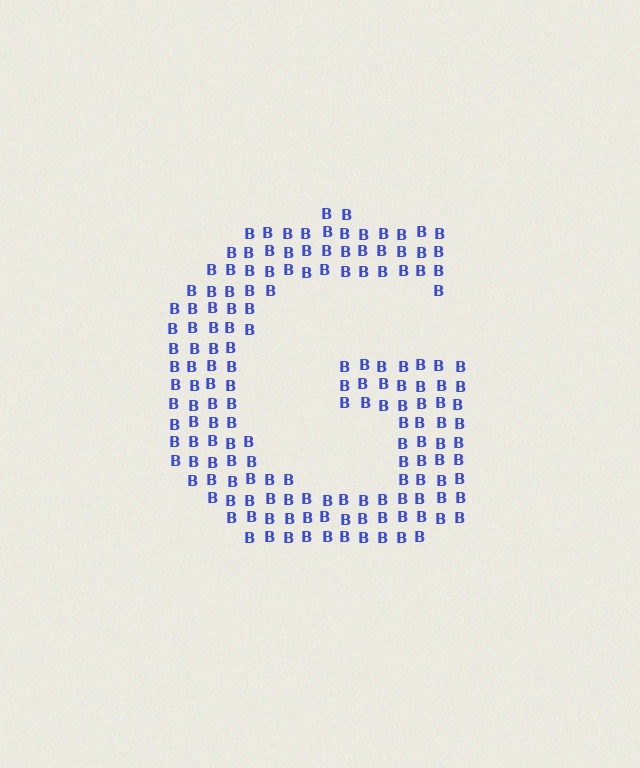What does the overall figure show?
The overall figure shows the letter G.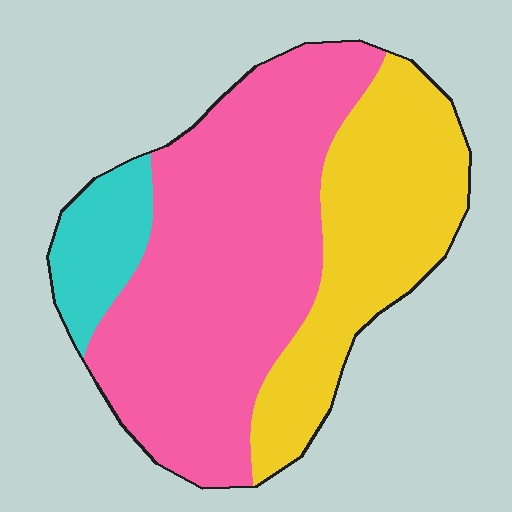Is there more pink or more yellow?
Pink.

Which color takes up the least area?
Cyan, at roughly 10%.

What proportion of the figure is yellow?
Yellow covers about 35% of the figure.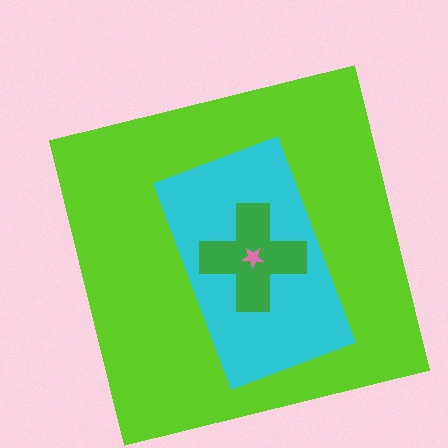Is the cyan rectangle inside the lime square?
Yes.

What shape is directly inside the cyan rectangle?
The green cross.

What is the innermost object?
The pink star.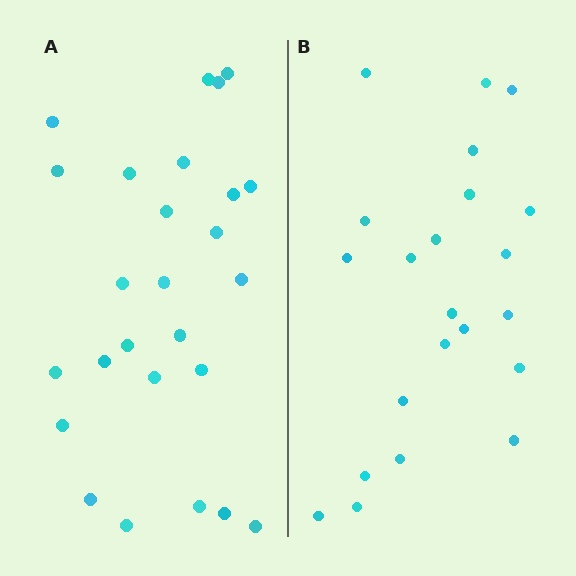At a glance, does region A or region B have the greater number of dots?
Region A (the left region) has more dots.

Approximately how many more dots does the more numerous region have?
Region A has about 4 more dots than region B.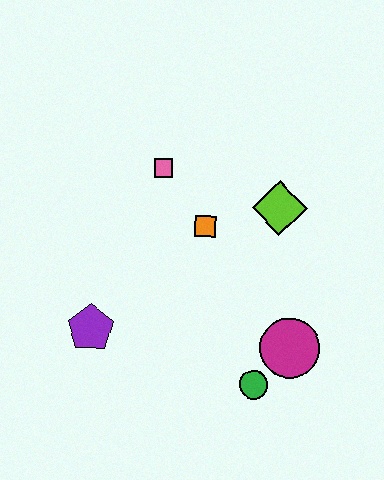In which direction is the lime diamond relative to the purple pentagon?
The lime diamond is to the right of the purple pentagon.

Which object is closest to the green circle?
The magenta circle is closest to the green circle.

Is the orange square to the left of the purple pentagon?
No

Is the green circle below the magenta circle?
Yes